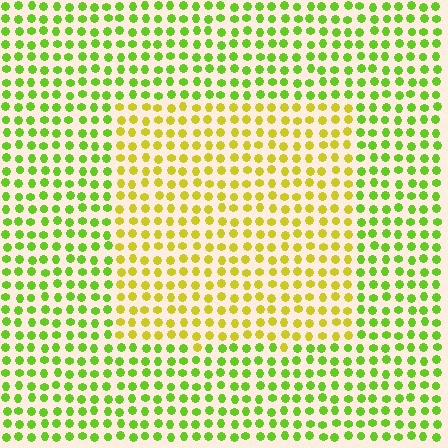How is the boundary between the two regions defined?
The boundary is defined purely by a slight shift in hue (about 38 degrees). Spacing, size, and orientation are identical on both sides.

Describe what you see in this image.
The image is filled with small lime elements in a uniform arrangement. A rectangle-shaped region is visible where the elements are tinted to a slightly different hue, forming a subtle color boundary.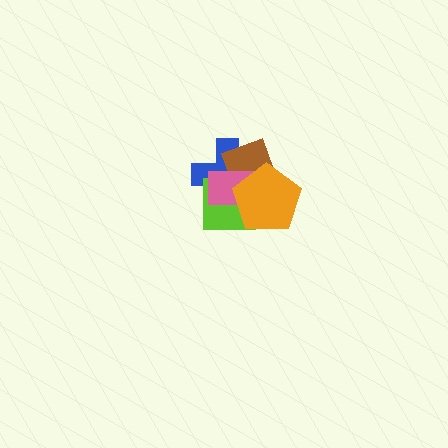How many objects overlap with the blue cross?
4 objects overlap with the blue cross.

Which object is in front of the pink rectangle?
The orange pentagon is in front of the pink rectangle.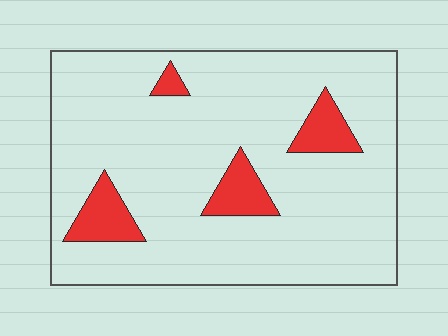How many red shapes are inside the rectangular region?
4.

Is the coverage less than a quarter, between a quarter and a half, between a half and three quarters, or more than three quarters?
Less than a quarter.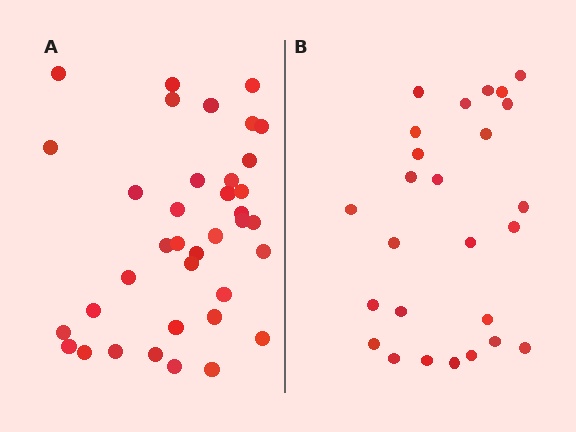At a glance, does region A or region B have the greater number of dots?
Region A (the left region) has more dots.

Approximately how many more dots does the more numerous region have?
Region A has roughly 12 or so more dots than region B.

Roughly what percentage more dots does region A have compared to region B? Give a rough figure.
About 40% more.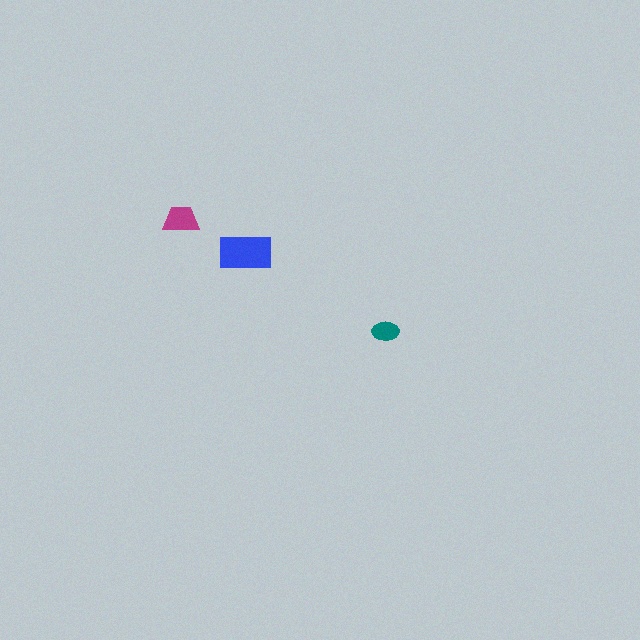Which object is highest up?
The magenta trapezoid is topmost.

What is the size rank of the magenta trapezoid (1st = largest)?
2nd.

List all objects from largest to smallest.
The blue rectangle, the magenta trapezoid, the teal ellipse.